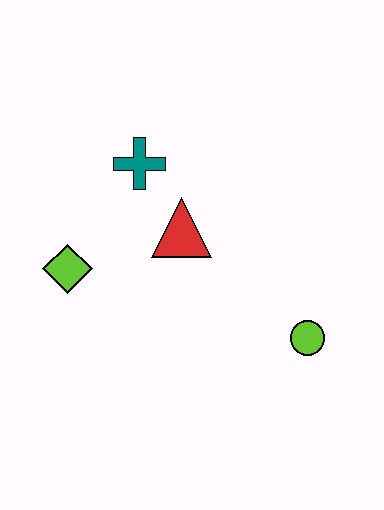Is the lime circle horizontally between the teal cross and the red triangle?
No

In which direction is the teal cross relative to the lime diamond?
The teal cross is above the lime diamond.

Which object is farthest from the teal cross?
The lime circle is farthest from the teal cross.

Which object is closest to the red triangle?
The teal cross is closest to the red triangle.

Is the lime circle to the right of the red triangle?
Yes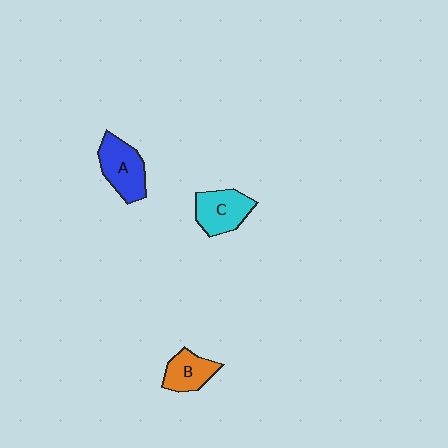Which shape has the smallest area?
Shape B (orange).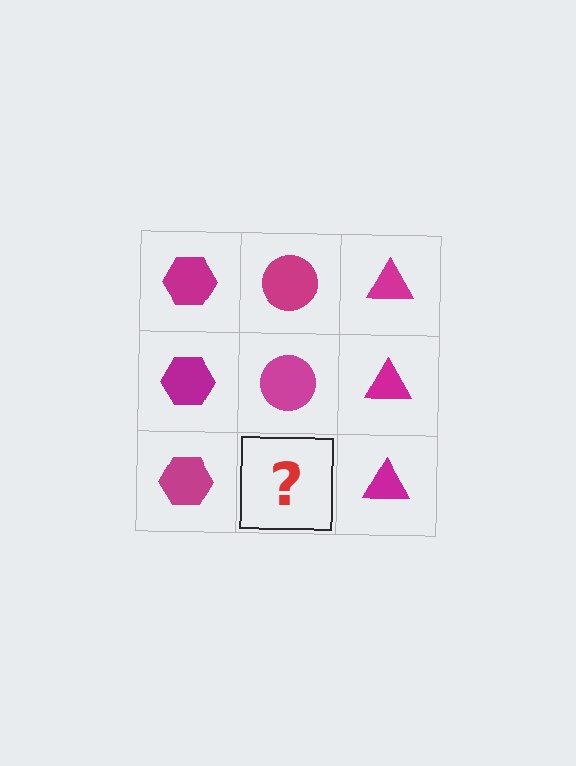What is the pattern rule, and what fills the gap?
The rule is that each column has a consistent shape. The gap should be filled with a magenta circle.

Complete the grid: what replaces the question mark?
The question mark should be replaced with a magenta circle.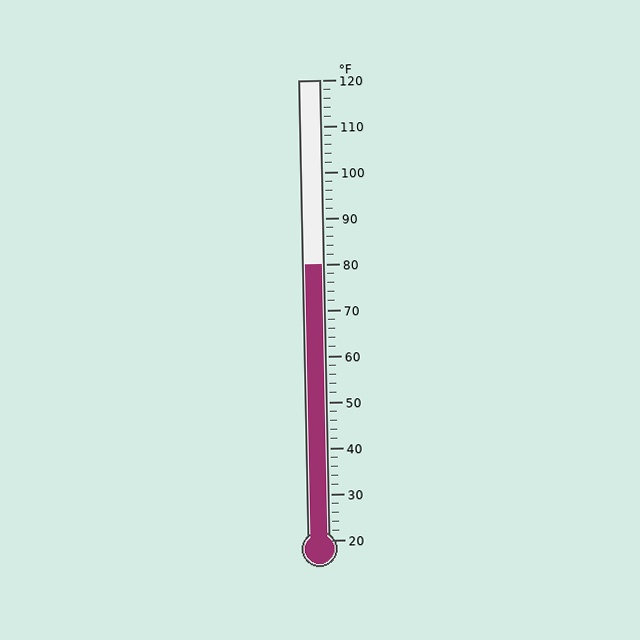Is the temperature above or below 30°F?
The temperature is above 30°F.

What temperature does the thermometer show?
The thermometer shows approximately 80°F.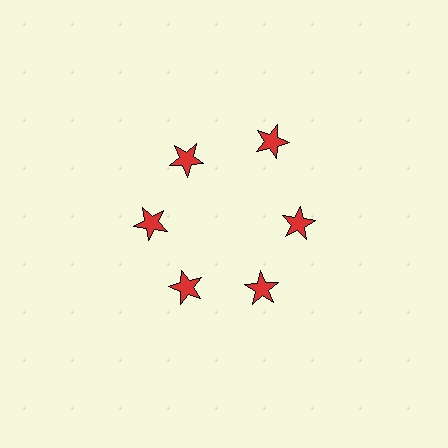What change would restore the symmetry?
The symmetry would be restored by moving it inward, back onto the ring so that all 6 stars sit at equal angles and equal distance from the center.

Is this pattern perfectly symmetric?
No. The 6 red stars are arranged in a ring, but one element near the 1 o'clock position is pushed outward from the center, breaking the 6-fold rotational symmetry.